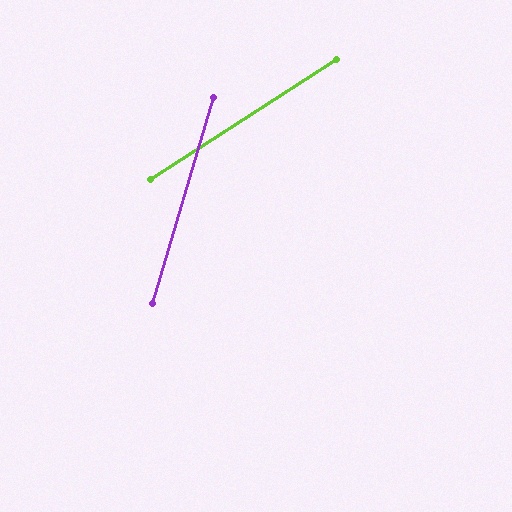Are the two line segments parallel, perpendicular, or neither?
Neither parallel nor perpendicular — they differ by about 41°.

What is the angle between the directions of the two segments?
Approximately 41 degrees.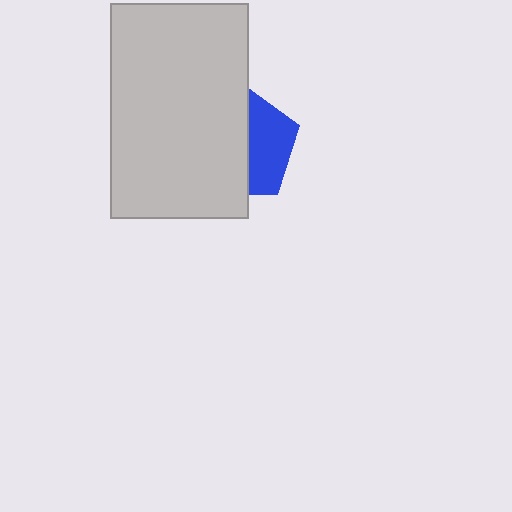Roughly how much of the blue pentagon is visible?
A small part of it is visible (roughly 40%).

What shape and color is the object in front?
The object in front is a light gray rectangle.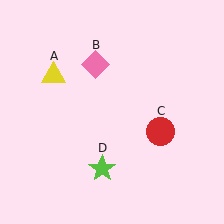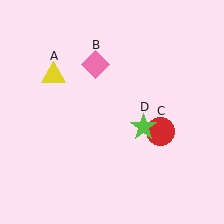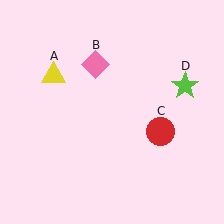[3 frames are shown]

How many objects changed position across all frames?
1 object changed position: lime star (object D).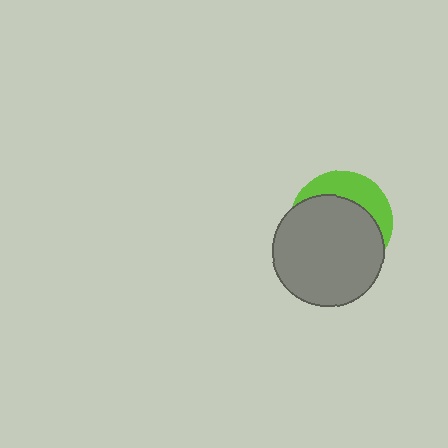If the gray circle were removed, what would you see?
You would see the complete lime circle.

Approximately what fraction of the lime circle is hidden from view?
Roughly 69% of the lime circle is hidden behind the gray circle.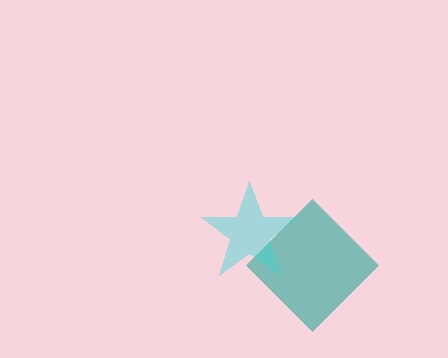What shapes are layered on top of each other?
The layered shapes are: a teal diamond, a cyan star.